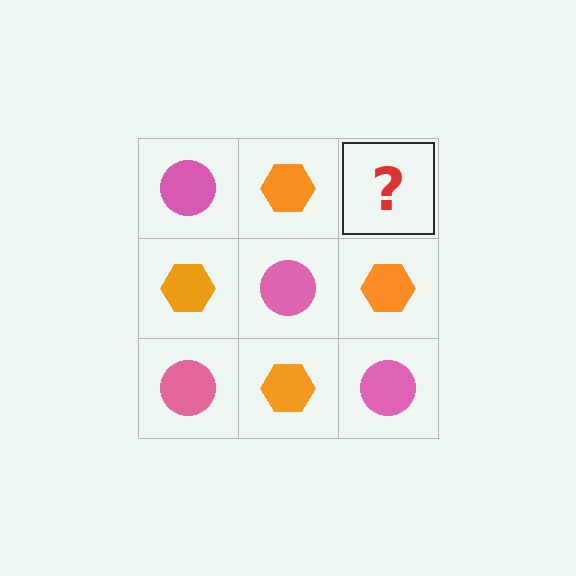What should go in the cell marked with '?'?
The missing cell should contain a pink circle.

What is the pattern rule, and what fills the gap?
The rule is that it alternates pink circle and orange hexagon in a checkerboard pattern. The gap should be filled with a pink circle.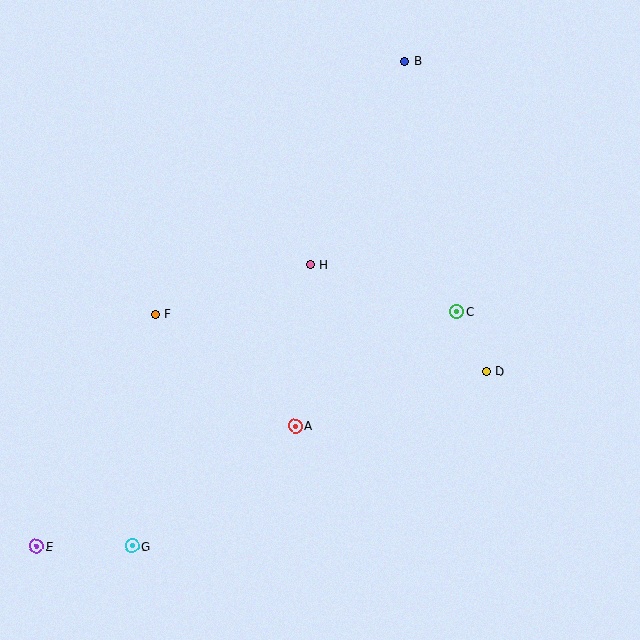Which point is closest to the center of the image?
Point H at (310, 265) is closest to the center.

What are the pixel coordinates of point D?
Point D is at (486, 372).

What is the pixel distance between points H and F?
The distance between H and F is 163 pixels.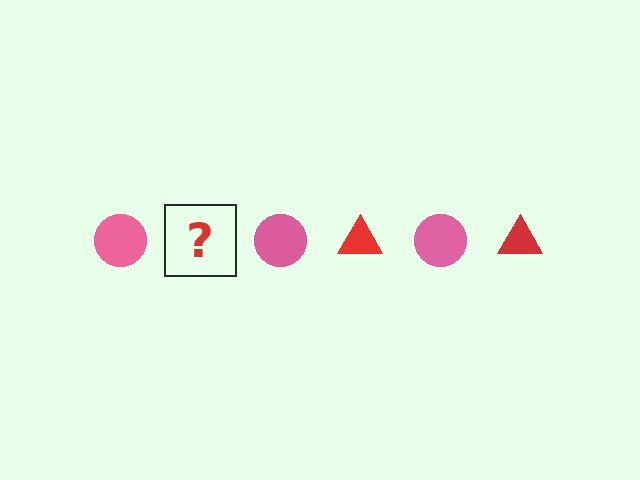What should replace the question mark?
The question mark should be replaced with a red triangle.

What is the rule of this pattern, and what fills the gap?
The rule is that the pattern alternates between pink circle and red triangle. The gap should be filled with a red triangle.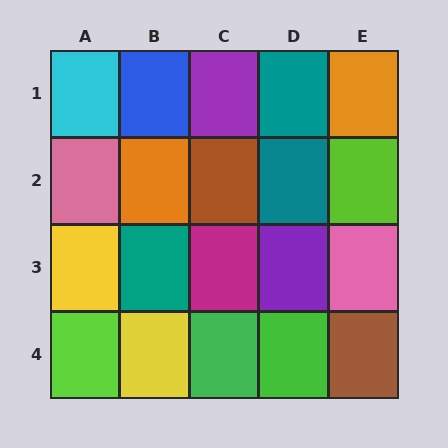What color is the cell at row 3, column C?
Magenta.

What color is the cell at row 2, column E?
Lime.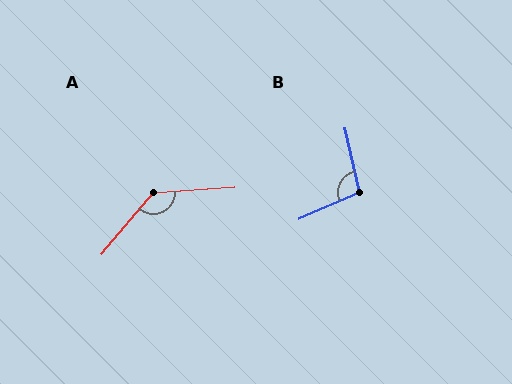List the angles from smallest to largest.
B (101°), A (135°).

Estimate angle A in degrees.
Approximately 135 degrees.